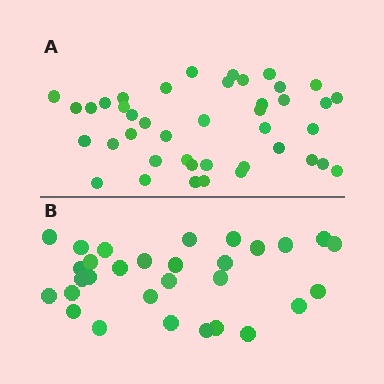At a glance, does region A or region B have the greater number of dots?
Region A (the top region) has more dots.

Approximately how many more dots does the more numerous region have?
Region A has roughly 12 or so more dots than region B.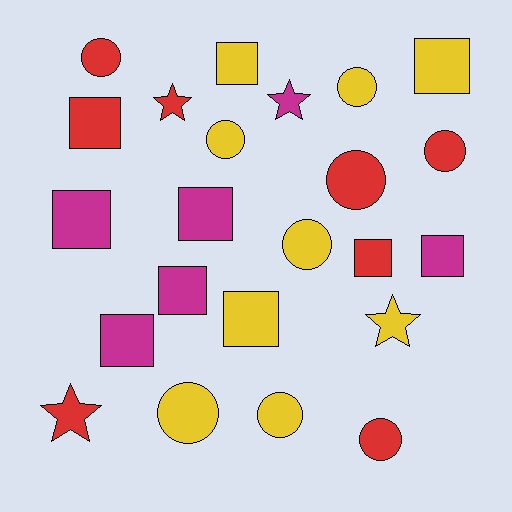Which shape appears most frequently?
Square, with 10 objects.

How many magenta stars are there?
There is 1 magenta star.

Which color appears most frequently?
Yellow, with 9 objects.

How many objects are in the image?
There are 23 objects.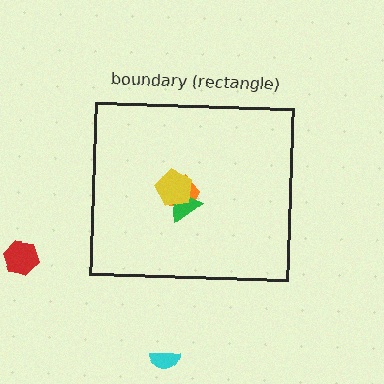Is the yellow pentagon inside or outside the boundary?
Inside.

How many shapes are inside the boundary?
3 inside, 2 outside.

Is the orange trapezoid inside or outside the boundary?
Inside.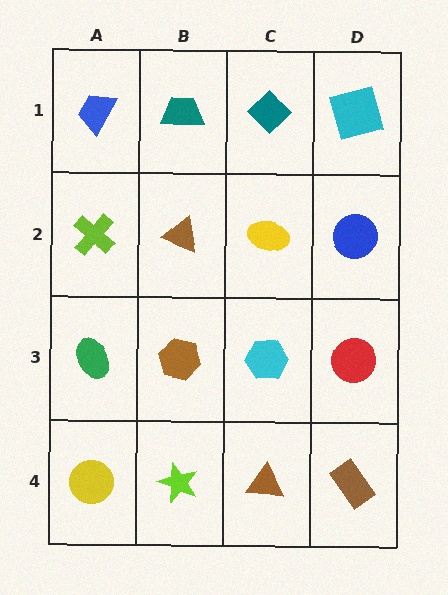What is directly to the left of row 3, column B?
A green ellipse.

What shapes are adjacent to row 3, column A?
A lime cross (row 2, column A), a yellow circle (row 4, column A), a brown hexagon (row 3, column B).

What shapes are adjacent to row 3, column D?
A blue circle (row 2, column D), a brown rectangle (row 4, column D), a cyan hexagon (row 3, column C).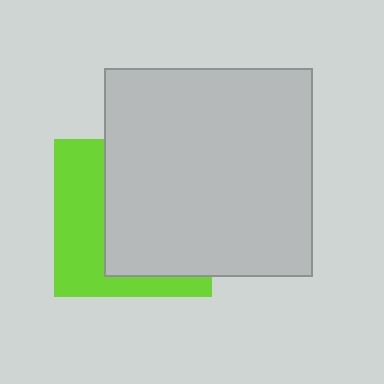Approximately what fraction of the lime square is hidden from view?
Roughly 60% of the lime square is hidden behind the light gray square.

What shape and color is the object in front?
The object in front is a light gray square.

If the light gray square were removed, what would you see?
You would see the complete lime square.